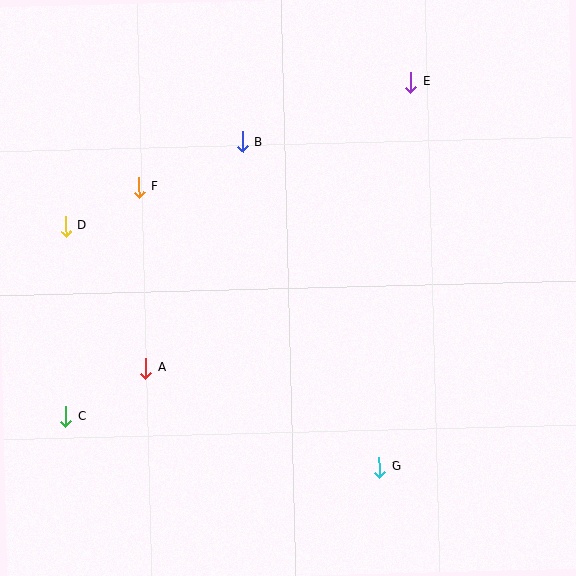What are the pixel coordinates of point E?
Point E is at (411, 82).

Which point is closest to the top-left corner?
Point F is closest to the top-left corner.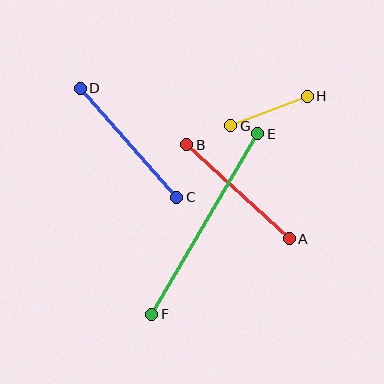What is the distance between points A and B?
The distance is approximately 139 pixels.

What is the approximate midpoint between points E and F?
The midpoint is at approximately (205, 224) pixels.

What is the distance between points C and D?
The distance is approximately 146 pixels.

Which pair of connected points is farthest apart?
Points E and F are farthest apart.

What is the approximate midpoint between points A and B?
The midpoint is at approximately (238, 192) pixels.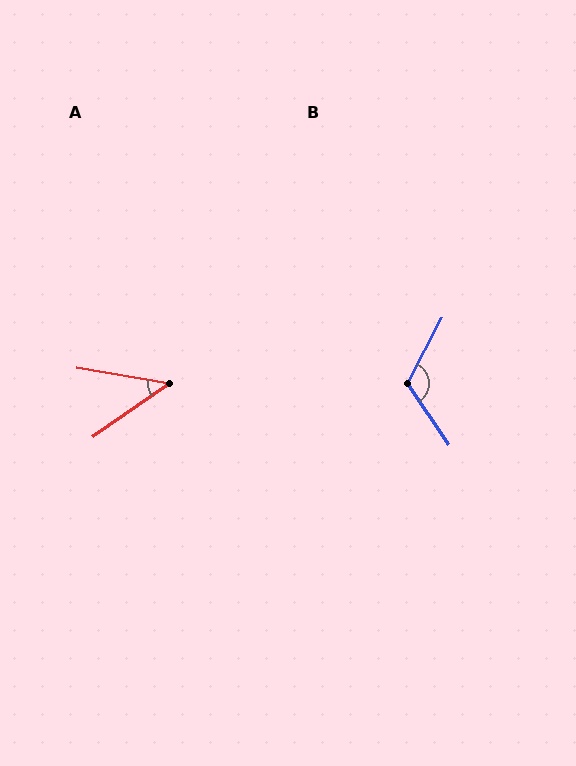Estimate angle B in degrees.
Approximately 118 degrees.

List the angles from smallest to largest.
A (44°), B (118°).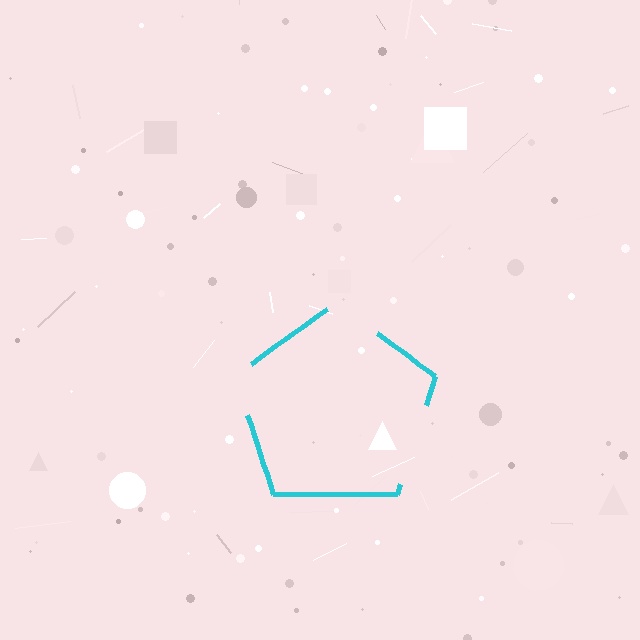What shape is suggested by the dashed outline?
The dashed outline suggests a pentagon.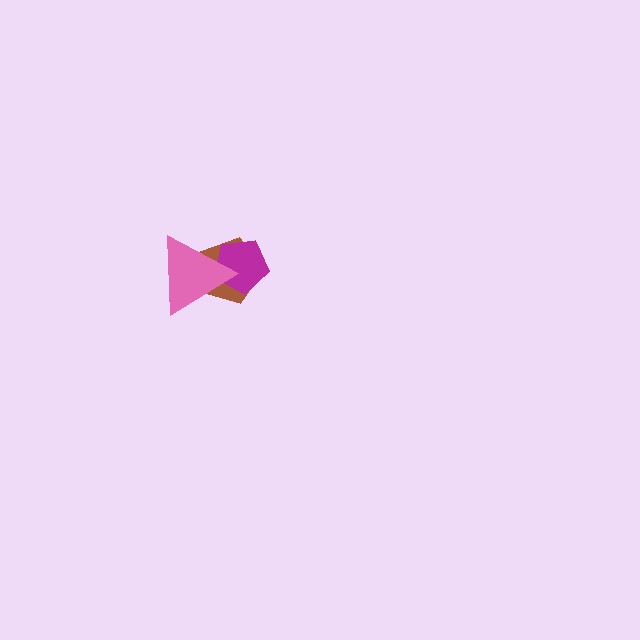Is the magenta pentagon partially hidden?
Yes, it is partially covered by another shape.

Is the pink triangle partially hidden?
No, no other shape covers it.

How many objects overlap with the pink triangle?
2 objects overlap with the pink triangle.